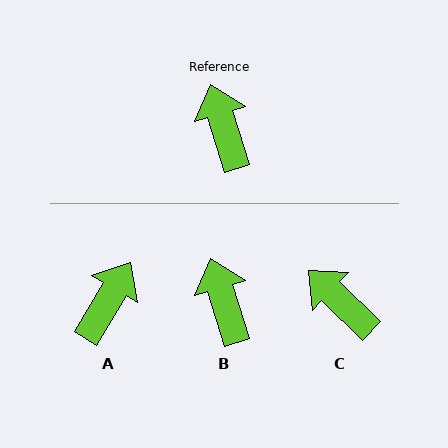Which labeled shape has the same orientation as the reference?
B.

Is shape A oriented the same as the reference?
No, it is off by about 48 degrees.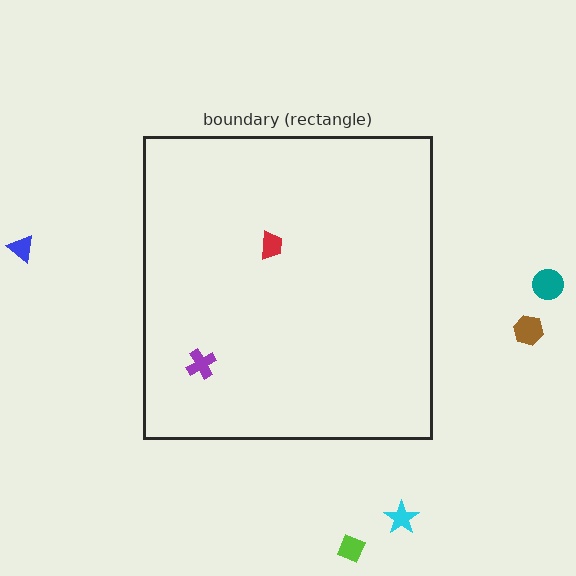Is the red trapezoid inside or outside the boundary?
Inside.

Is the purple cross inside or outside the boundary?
Inside.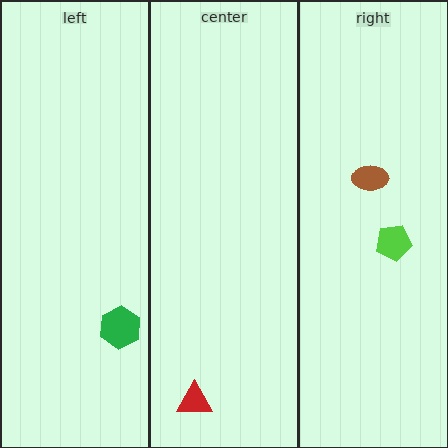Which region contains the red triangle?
The center region.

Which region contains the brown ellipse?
The right region.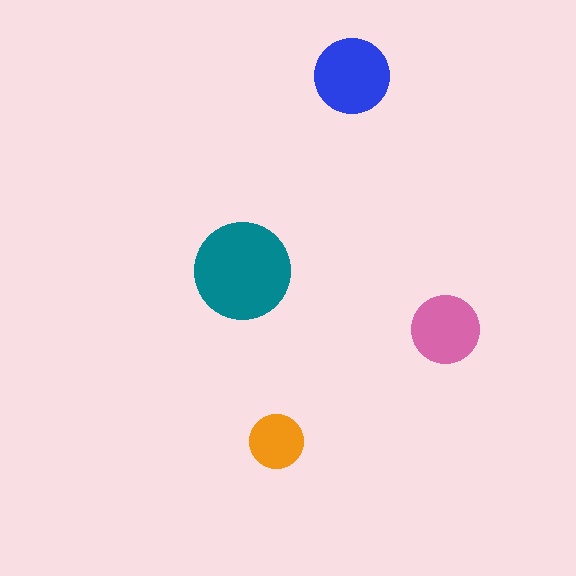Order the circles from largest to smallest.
the teal one, the blue one, the pink one, the orange one.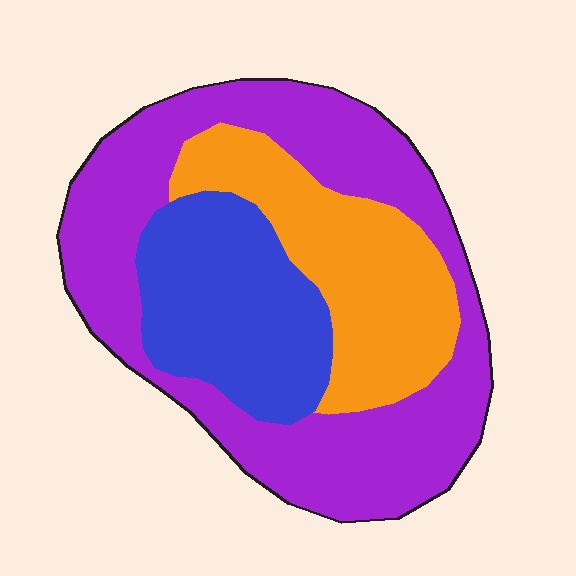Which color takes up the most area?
Purple, at roughly 50%.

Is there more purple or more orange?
Purple.